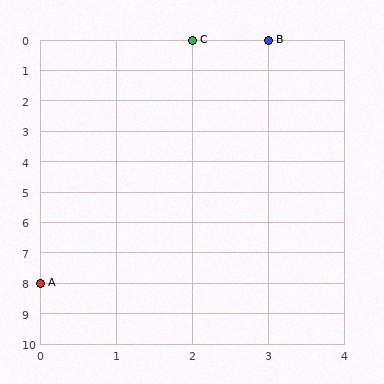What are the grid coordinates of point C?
Point C is at grid coordinates (2, 0).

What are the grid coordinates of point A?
Point A is at grid coordinates (0, 8).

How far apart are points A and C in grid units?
Points A and C are 2 columns and 8 rows apart (about 8.2 grid units diagonally).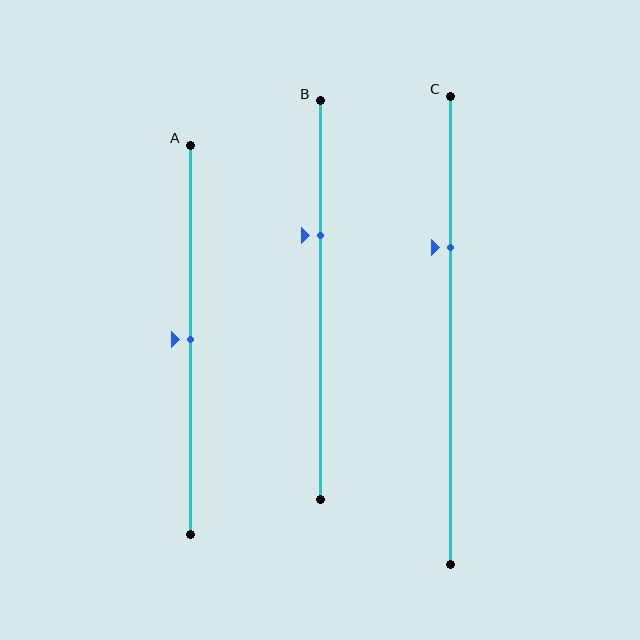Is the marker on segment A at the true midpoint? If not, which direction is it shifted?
Yes, the marker on segment A is at the true midpoint.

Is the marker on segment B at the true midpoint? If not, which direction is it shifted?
No, the marker on segment B is shifted upward by about 16% of the segment length.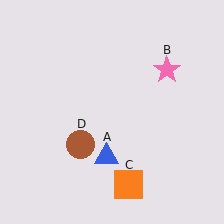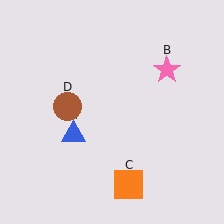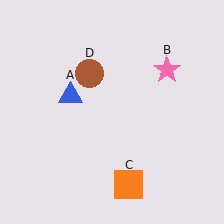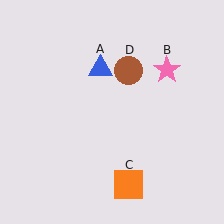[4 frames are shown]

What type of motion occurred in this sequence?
The blue triangle (object A), brown circle (object D) rotated clockwise around the center of the scene.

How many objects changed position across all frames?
2 objects changed position: blue triangle (object A), brown circle (object D).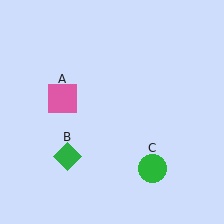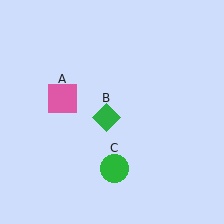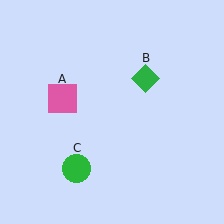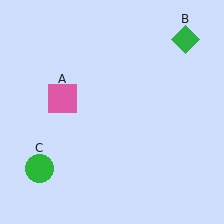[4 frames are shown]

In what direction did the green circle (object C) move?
The green circle (object C) moved left.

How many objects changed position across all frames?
2 objects changed position: green diamond (object B), green circle (object C).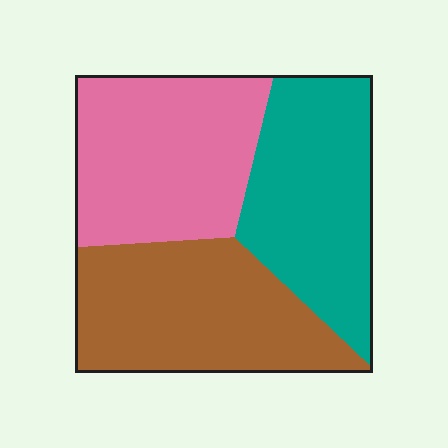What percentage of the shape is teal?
Teal covers 32% of the shape.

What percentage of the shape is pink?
Pink takes up about one third (1/3) of the shape.